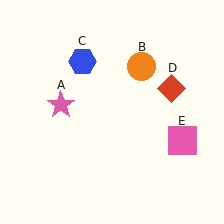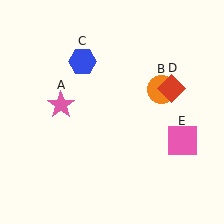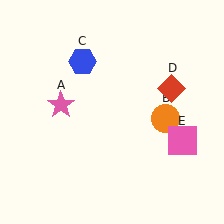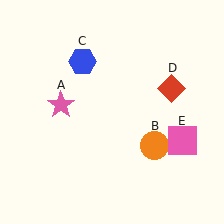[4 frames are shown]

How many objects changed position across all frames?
1 object changed position: orange circle (object B).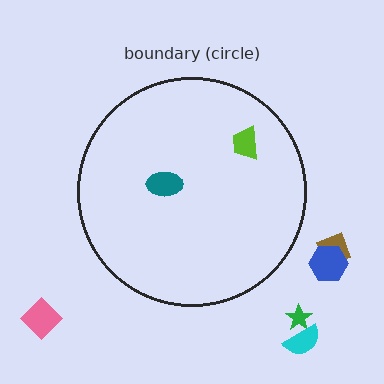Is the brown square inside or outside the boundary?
Outside.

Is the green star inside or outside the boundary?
Outside.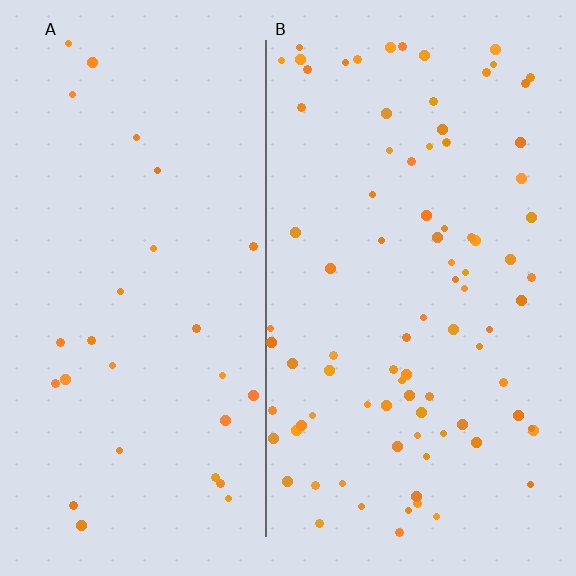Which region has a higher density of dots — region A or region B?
B (the right).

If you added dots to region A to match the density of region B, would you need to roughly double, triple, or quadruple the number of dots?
Approximately triple.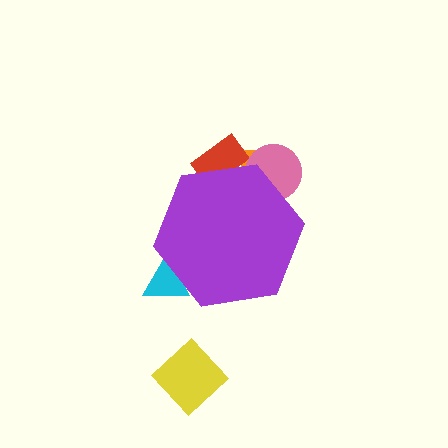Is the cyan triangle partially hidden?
Yes, the cyan triangle is partially hidden behind the purple hexagon.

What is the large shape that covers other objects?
A purple hexagon.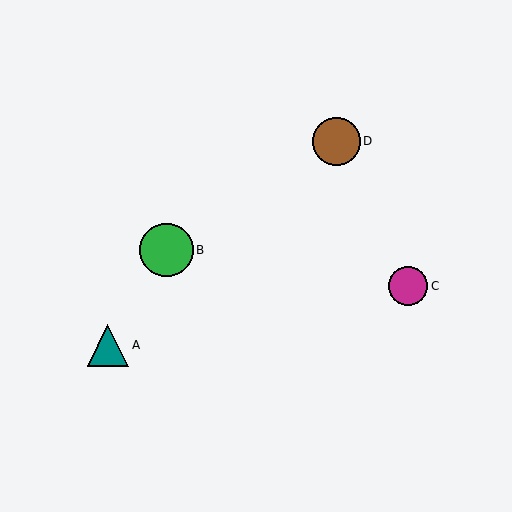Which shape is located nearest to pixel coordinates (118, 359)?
The teal triangle (labeled A) at (108, 345) is nearest to that location.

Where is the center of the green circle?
The center of the green circle is at (167, 250).